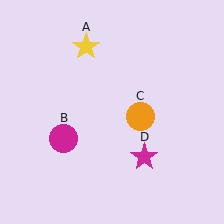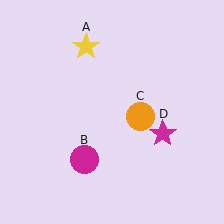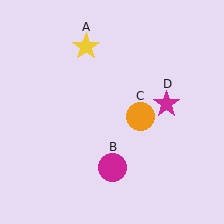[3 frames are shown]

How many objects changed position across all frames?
2 objects changed position: magenta circle (object B), magenta star (object D).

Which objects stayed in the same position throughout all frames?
Yellow star (object A) and orange circle (object C) remained stationary.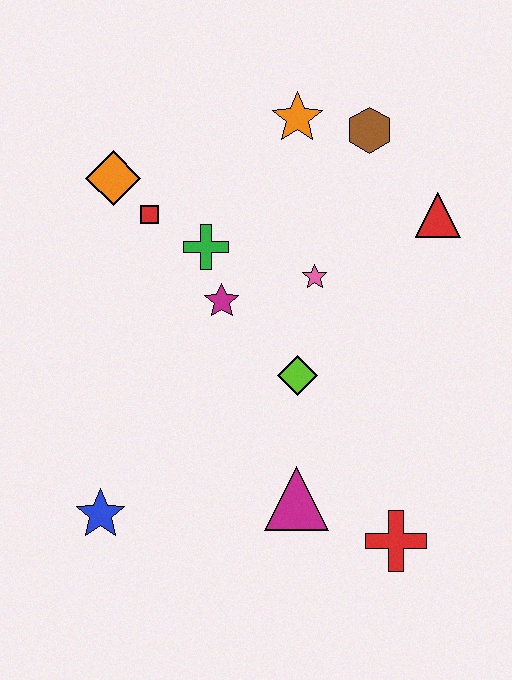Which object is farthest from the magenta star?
The red cross is farthest from the magenta star.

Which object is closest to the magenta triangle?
The red cross is closest to the magenta triangle.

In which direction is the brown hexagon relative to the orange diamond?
The brown hexagon is to the right of the orange diamond.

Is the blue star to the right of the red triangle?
No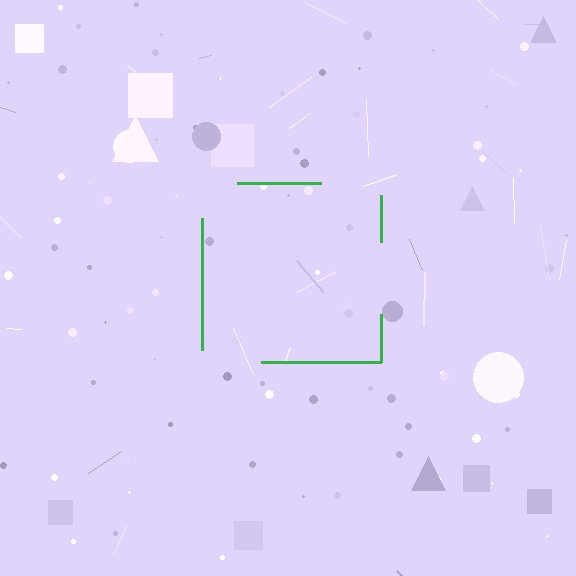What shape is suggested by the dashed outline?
The dashed outline suggests a square.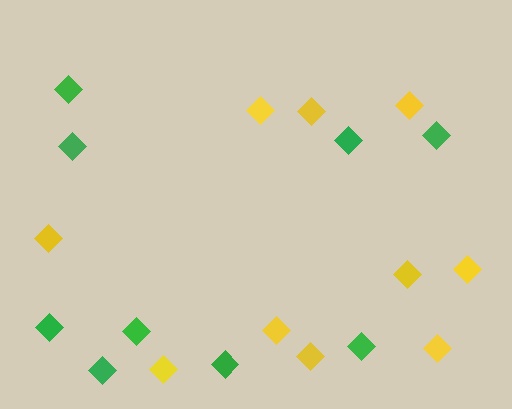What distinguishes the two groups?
There are 2 groups: one group of green diamonds (9) and one group of yellow diamonds (10).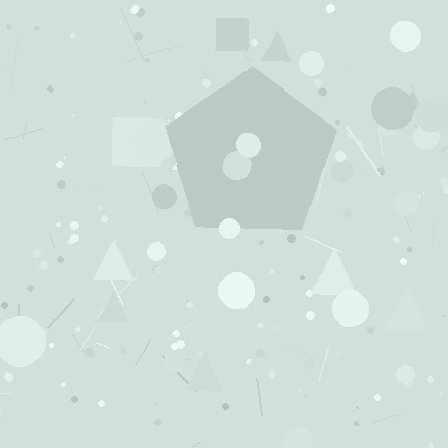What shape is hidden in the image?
A pentagon is hidden in the image.